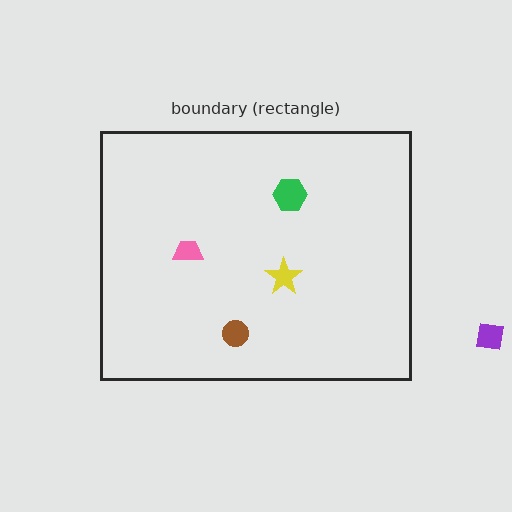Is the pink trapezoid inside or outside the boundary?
Inside.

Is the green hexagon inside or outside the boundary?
Inside.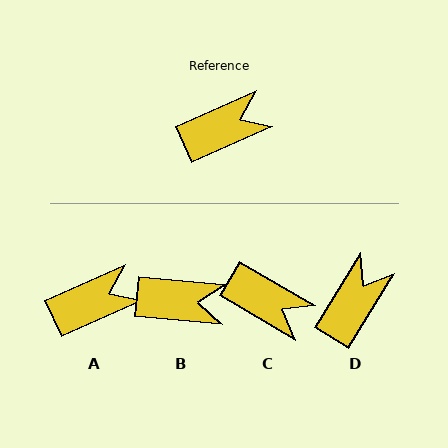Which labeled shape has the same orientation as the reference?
A.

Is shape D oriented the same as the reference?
No, it is off by about 34 degrees.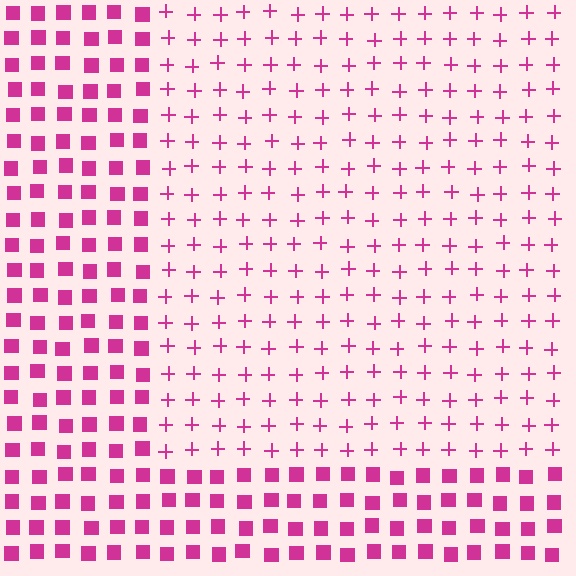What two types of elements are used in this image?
The image uses plus signs inside the rectangle region and squares outside it.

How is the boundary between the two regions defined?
The boundary is defined by a change in element shape: plus signs inside vs. squares outside. All elements share the same color and spacing.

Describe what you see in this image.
The image is filled with small magenta elements arranged in a uniform grid. A rectangle-shaped region contains plus signs, while the surrounding area contains squares. The boundary is defined purely by the change in element shape.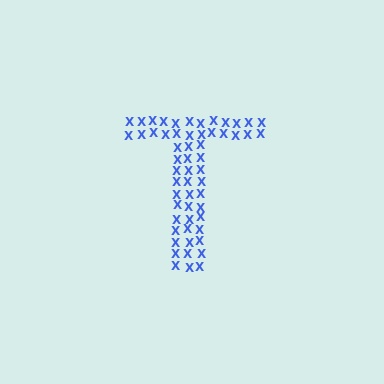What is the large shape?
The large shape is the letter T.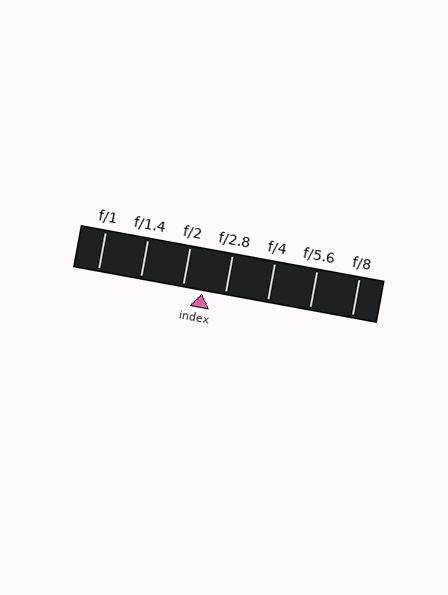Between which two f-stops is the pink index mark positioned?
The index mark is between f/2 and f/2.8.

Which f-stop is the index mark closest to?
The index mark is closest to f/2.